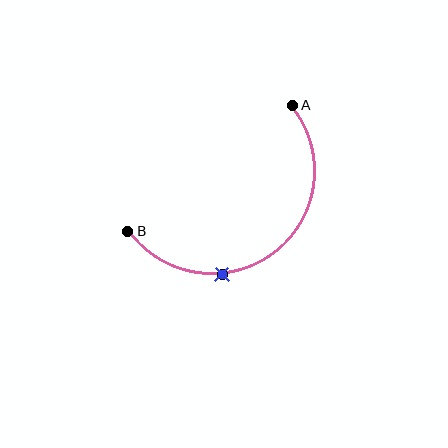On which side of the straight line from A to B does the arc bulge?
The arc bulges below and to the right of the straight line connecting A and B.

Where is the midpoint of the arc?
The arc midpoint is the point on the curve farthest from the straight line joining A and B. It sits below and to the right of that line.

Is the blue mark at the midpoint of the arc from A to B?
No. The blue mark lies on the arc but is closer to endpoint B. The arc midpoint would be at the point on the curve equidistant along the arc from both A and B.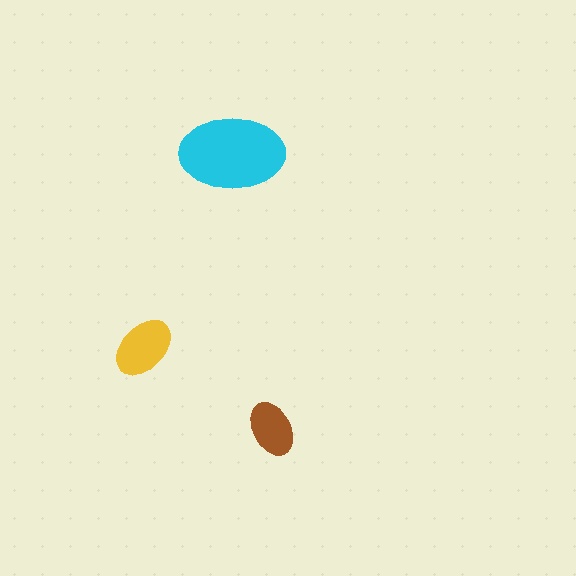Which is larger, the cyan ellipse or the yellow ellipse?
The cyan one.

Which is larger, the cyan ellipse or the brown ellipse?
The cyan one.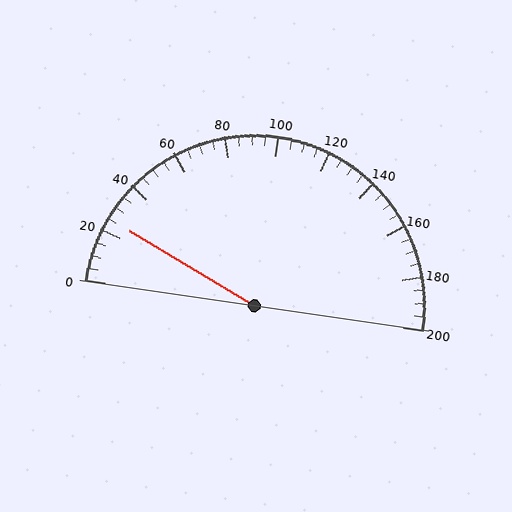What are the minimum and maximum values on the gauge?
The gauge ranges from 0 to 200.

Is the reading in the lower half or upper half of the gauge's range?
The reading is in the lower half of the range (0 to 200).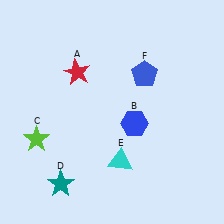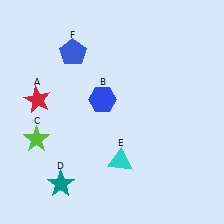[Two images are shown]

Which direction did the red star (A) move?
The red star (A) moved left.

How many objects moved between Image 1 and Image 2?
3 objects moved between the two images.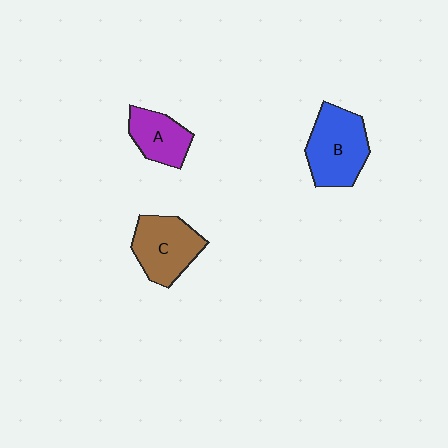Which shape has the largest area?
Shape B (blue).